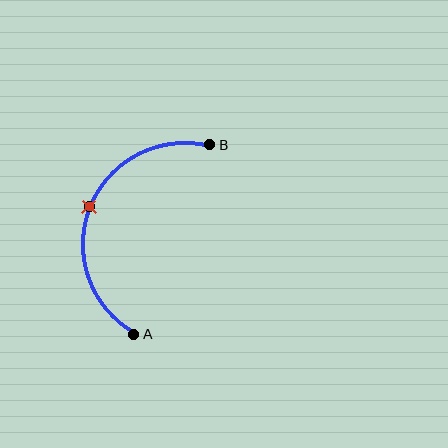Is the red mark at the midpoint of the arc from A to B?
Yes. The red mark lies on the arc at equal arc-length from both A and B — it is the arc midpoint.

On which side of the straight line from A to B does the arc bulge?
The arc bulges to the left of the straight line connecting A and B.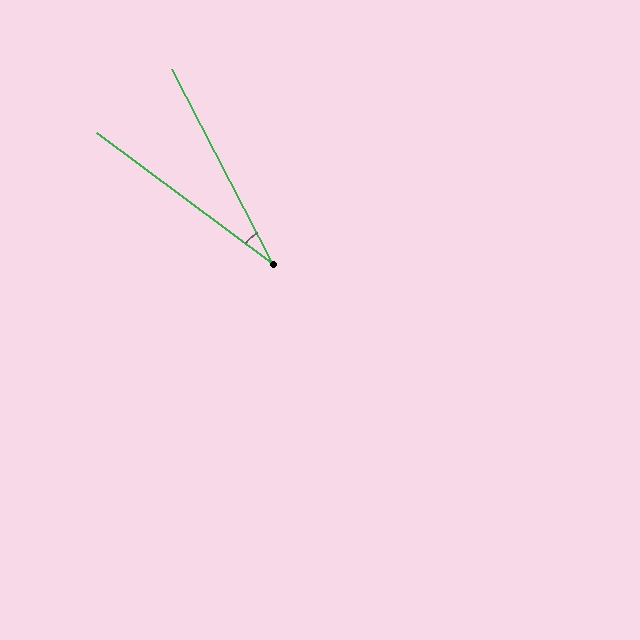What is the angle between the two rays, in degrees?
Approximately 26 degrees.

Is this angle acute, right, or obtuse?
It is acute.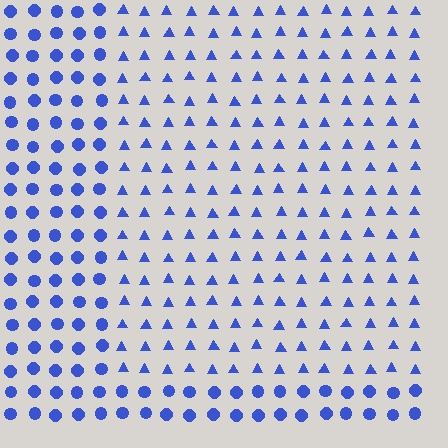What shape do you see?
I see a rectangle.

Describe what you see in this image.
The image is filled with small blue elements arranged in a uniform grid. A rectangle-shaped region contains triangles, while the surrounding area contains circles. The boundary is defined purely by the change in element shape.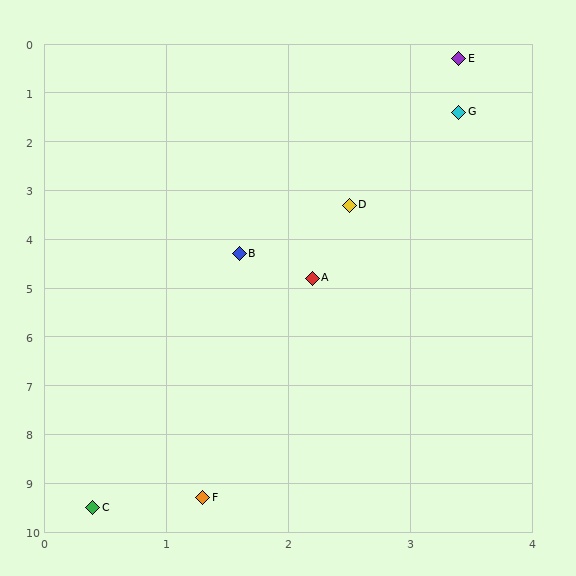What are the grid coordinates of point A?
Point A is at approximately (2.2, 4.8).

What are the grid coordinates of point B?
Point B is at approximately (1.6, 4.3).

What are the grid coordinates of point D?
Point D is at approximately (2.5, 3.3).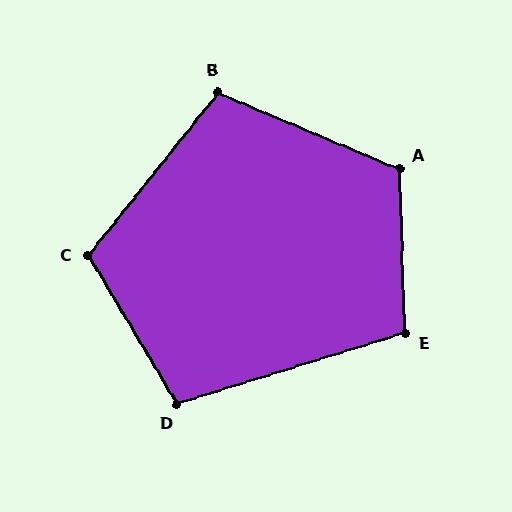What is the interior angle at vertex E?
Approximately 105 degrees (obtuse).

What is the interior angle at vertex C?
Approximately 111 degrees (obtuse).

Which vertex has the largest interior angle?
A, at approximately 115 degrees.